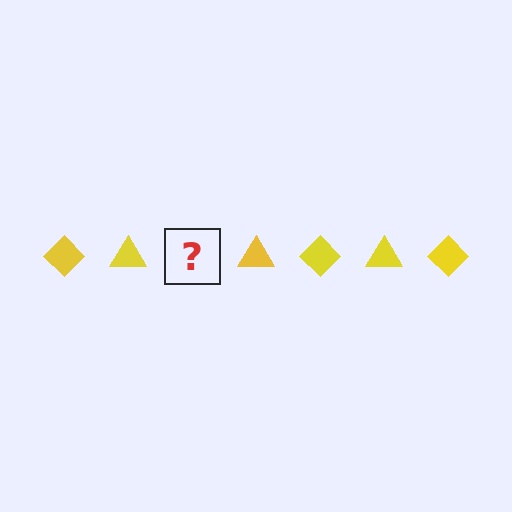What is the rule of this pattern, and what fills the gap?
The rule is that the pattern cycles through diamond, triangle shapes in yellow. The gap should be filled with a yellow diamond.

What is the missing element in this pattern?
The missing element is a yellow diamond.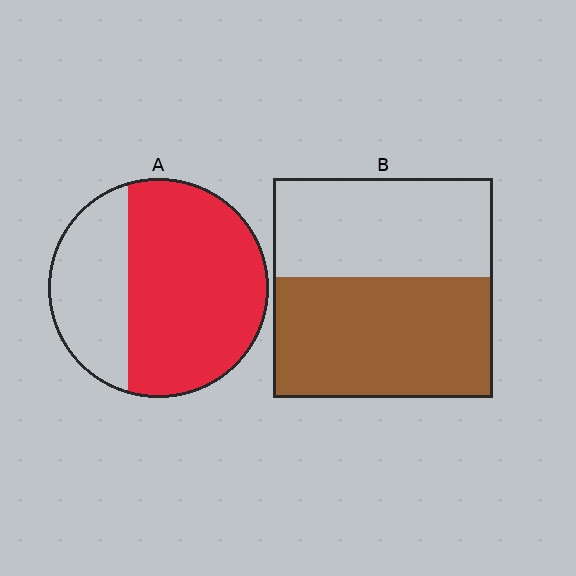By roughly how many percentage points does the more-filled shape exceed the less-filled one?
By roughly 10 percentage points (A over B).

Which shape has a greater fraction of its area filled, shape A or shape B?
Shape A.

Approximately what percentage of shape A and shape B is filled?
A is approximately 65% and B is approximately 55%.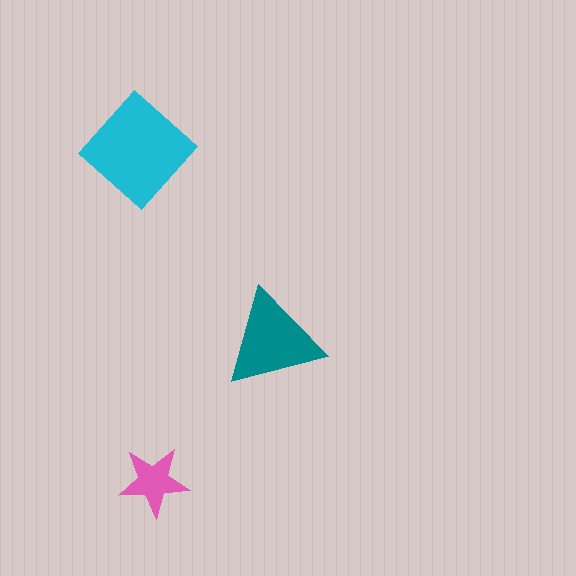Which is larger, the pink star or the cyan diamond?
The cyan diamond.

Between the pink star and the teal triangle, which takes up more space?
The teal triangle.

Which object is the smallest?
The pink star.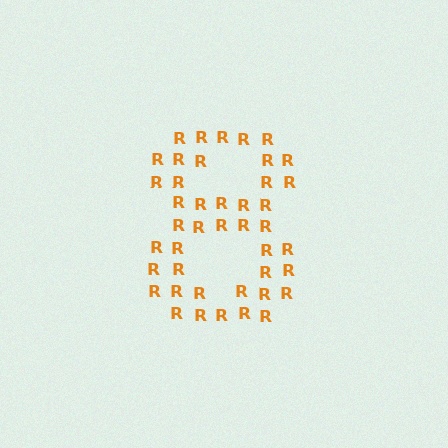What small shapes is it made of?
It is made of small letter R's.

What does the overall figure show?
The overall figure shows the digit 8.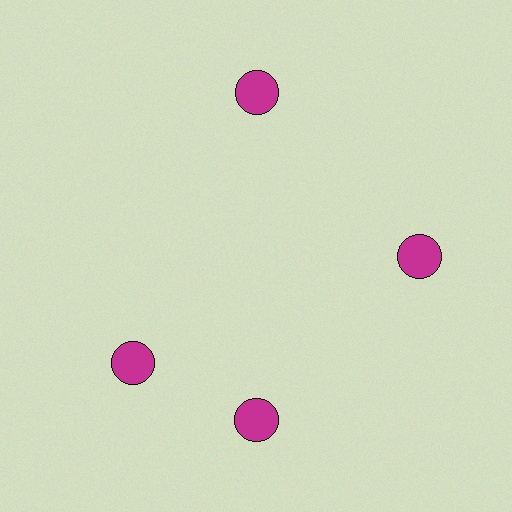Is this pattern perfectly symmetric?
No. The 4 magenta circles are arranged in a ring, but one element near the 9 o'clock position is rotated out of alignment along the ring, breaking the 4-fold rotational symmetry.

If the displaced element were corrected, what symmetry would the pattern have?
It would have 4-fold rotational symmetry — the pattern would map onto itself every 90 degrees.